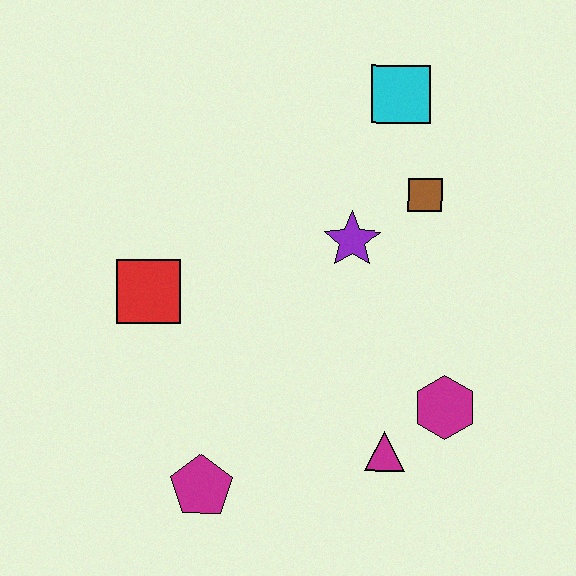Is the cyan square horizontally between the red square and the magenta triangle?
No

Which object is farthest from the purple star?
The magenta pentagon is farthest from the purple star.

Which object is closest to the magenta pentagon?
The magenta triangle is closest to the magenta pentagon.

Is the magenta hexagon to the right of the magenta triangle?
Yes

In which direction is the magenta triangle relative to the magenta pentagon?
The magenta triangle is to the right of the magenta pentagon.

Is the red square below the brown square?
Yes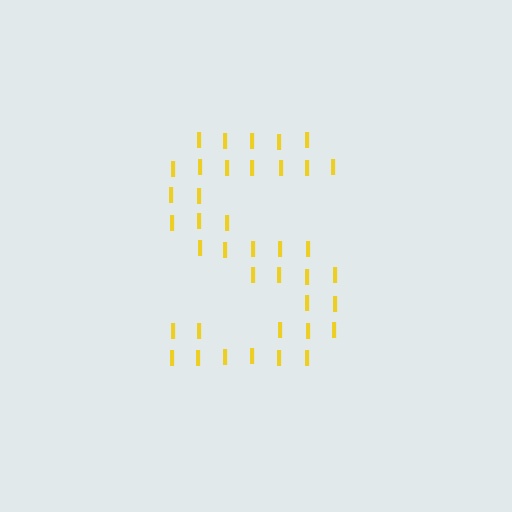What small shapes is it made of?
It is made of small letter I's.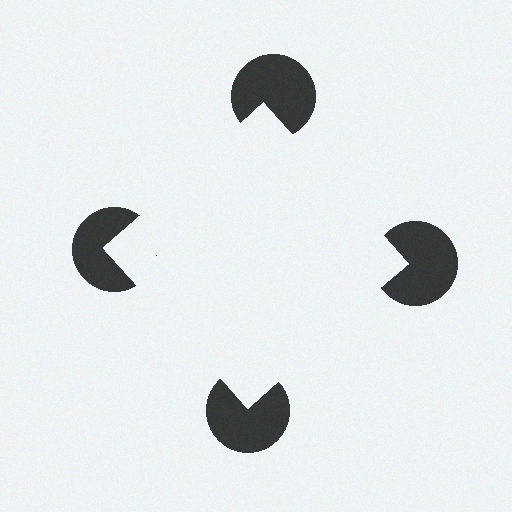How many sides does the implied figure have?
4 sides.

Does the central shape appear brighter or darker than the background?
It typically appears slightly brighter than the background, even though no actual brightness change is drawn.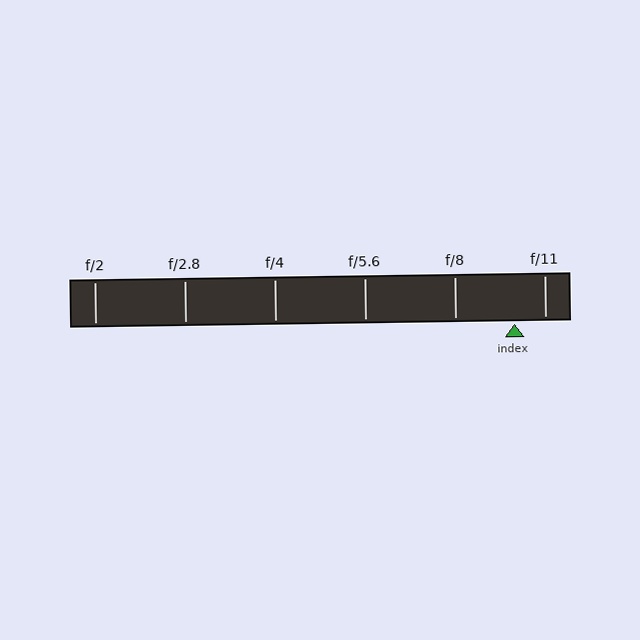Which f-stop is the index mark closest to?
The index mark is closest to f/11.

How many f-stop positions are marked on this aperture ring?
There are 6 f-stop positions marked.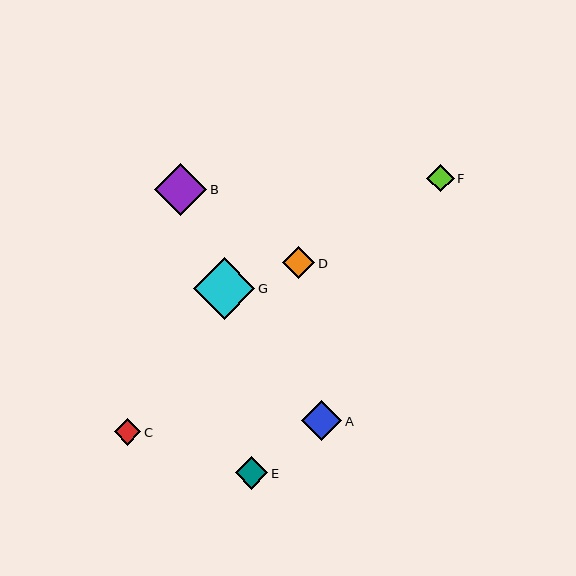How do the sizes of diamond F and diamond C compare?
Diamond F and diamond C are approximately the same size.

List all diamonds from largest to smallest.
From largest to smallest: G, B, A, E, D, F, C.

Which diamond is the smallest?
Diamond C is the smallest with a size of approximately 26 pixels.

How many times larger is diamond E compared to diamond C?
Diamond E is approximately 1.3 times the size of diamond C.